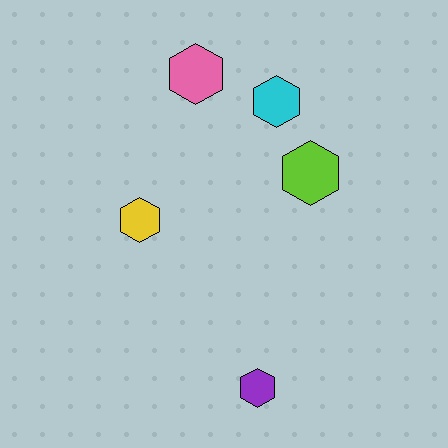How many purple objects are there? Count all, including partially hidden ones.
There is 1 purple object.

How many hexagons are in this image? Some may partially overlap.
There are 5 hexagons.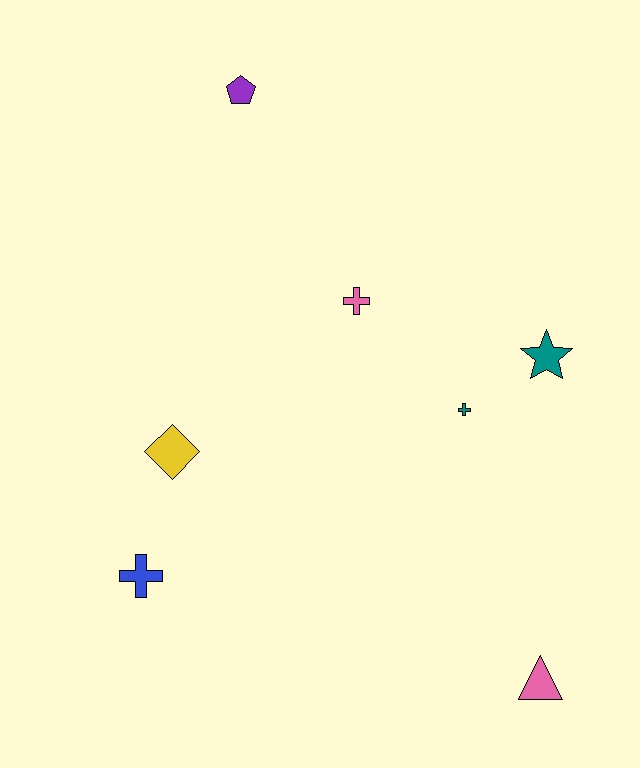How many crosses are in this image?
There are 3 crosses.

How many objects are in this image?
There are 7 objects.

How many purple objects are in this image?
There is 1 purple object.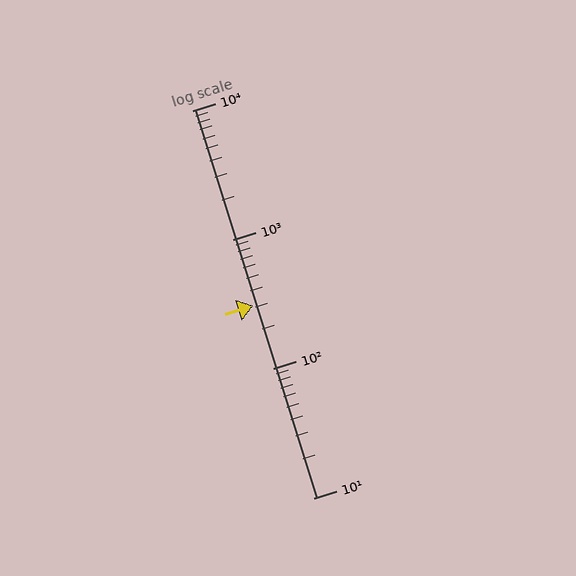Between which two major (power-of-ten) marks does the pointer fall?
The pointer is between 100 and 1000.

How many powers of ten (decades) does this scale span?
The scale spans 3 decades, from 10 to 10000.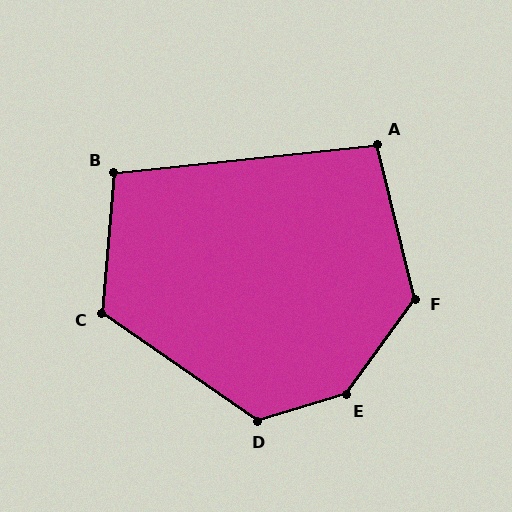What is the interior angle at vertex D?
Approximately 128 degrees (obtuse).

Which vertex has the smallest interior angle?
A, at approximately 98 degrees.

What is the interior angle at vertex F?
Approximately 130 degrees (obtuse).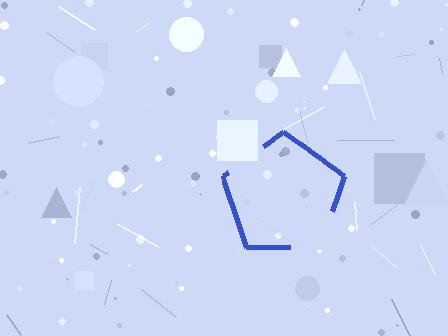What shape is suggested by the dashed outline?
The dashed outline suggests a pentagon.